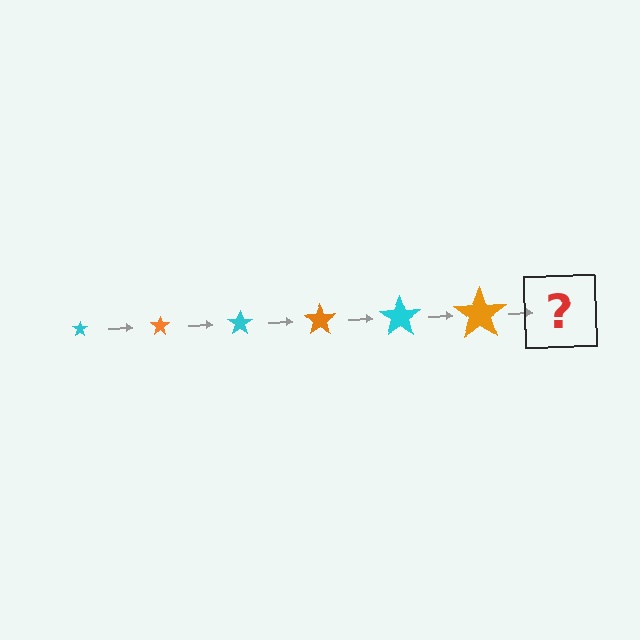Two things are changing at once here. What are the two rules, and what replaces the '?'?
The two rules are that the star grows larger each step and the color cycles through cyan and orange. The '?' should be a cyan star, larger than the previous one.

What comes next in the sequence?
The next element should be a cyan star, larger than the previous one.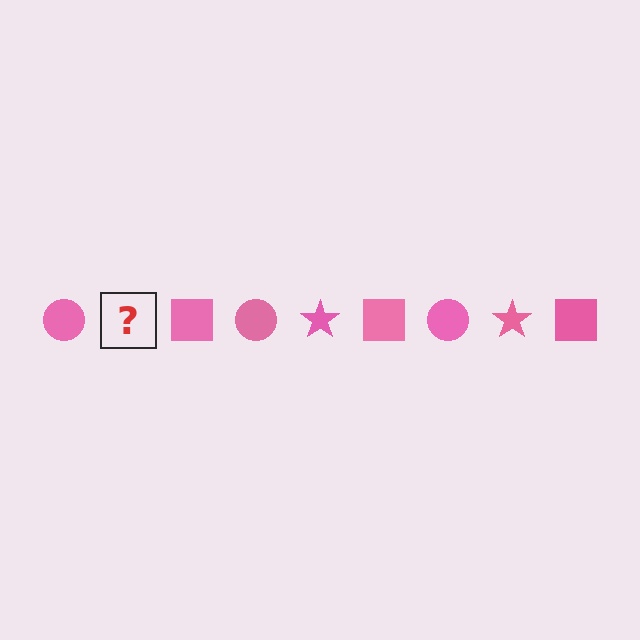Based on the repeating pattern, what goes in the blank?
The blank should be a pink star.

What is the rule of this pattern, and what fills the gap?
The rule is that the pattern cycles through circle, star, square shapes in pink. The gap should be filled with a pink star.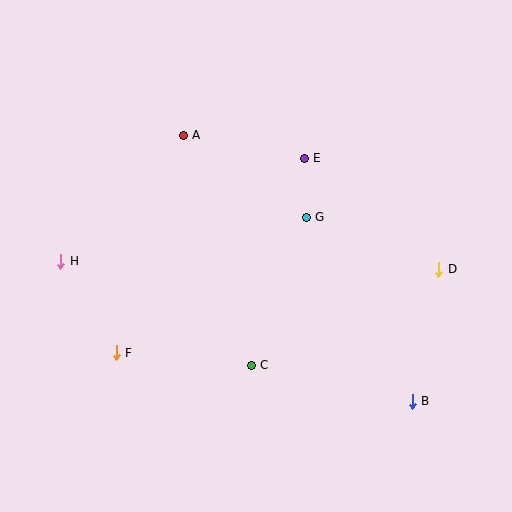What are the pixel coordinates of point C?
Point C is at (251, 365).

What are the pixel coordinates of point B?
Point B is at (412, 401).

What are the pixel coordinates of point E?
Point E is at (304, 158).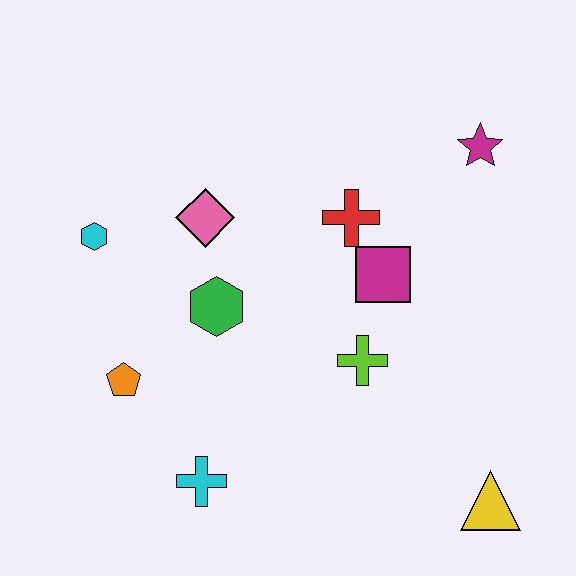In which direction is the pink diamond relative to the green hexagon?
The pink diamond is above the green hexagon.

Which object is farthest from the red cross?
The yellow triangle is farthest from the red cross.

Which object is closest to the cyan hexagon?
The pink diamond is closest to the cyan hexagon.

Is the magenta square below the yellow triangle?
No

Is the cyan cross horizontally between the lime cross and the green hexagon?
No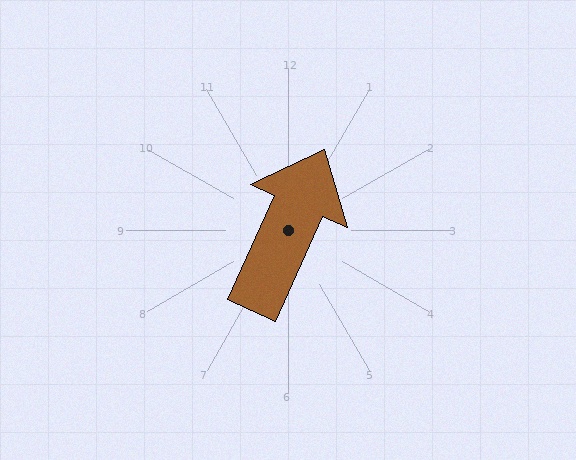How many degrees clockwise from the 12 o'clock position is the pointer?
Approximately 25 degrees.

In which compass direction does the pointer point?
Northeast.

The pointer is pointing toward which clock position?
Roughly 1 o'clock.